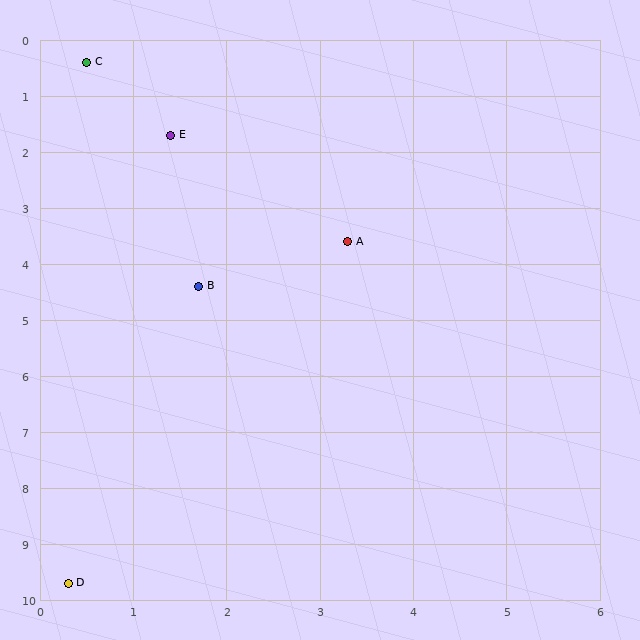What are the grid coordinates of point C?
Point C is at approximately (0.5, 0.4).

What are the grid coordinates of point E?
Point E is at approximately (1.4, 1.7).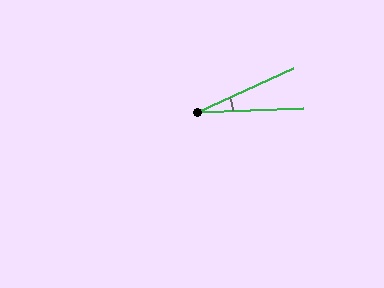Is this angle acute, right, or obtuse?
It is acute.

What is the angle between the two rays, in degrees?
Approximately 22 degrees.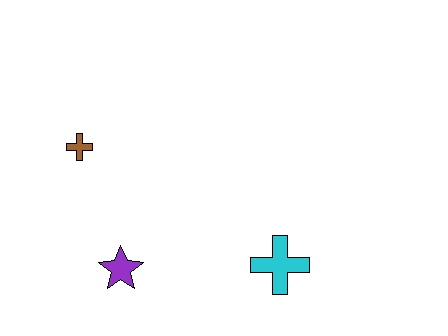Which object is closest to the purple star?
The brown cross is closest to the purple star.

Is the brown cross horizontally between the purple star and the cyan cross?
No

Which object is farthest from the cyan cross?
The brown cross is farthest from the cyan cross.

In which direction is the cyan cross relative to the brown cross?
The cyan cross is to the right of the brown cross.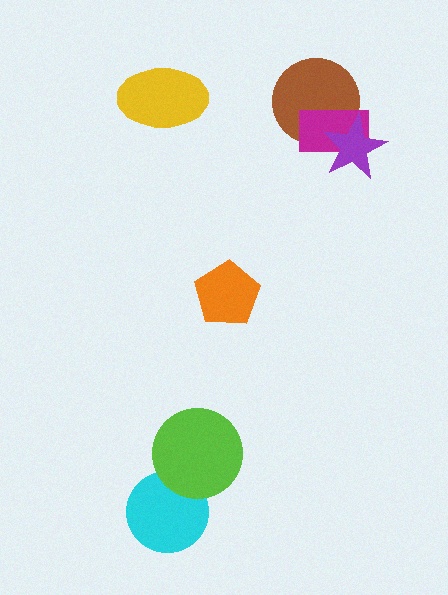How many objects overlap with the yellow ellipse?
0 objects overlap with the yellow ellipse.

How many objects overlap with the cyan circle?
1 object overlaps with the cyan circle.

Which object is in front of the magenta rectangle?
The purple star is in front of the magenta rectangle.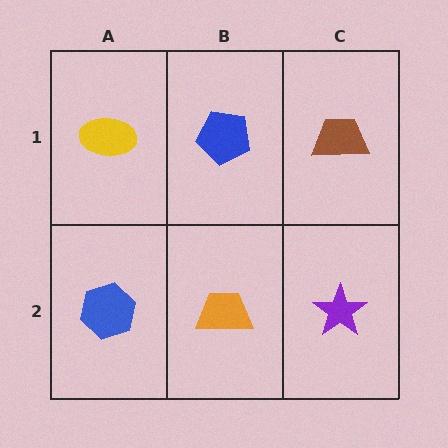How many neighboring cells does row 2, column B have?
3.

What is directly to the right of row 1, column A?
A blue pentagon.